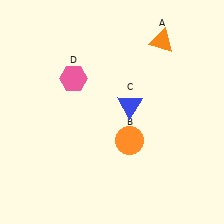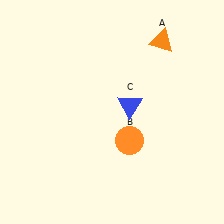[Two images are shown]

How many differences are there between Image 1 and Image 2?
There is 1 difference between the two images.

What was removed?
The pink hexagon (D) was removed in Image 2.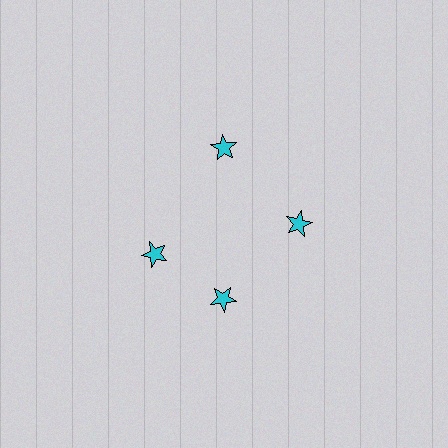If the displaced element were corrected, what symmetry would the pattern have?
It would have 4-fold rotational symmetry — the pattern would map onto itself every 90 degrees.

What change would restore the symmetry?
The symmetry would be restored by rotating it back into even spacing with its neighbors so that all 4 stars sit at equal angles and equal distance from the center.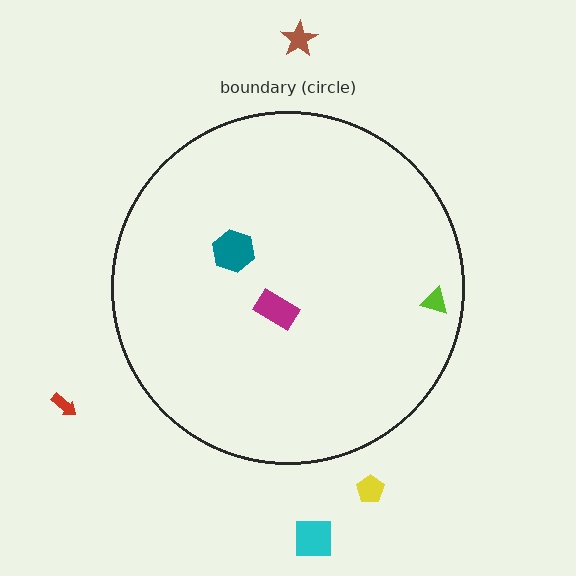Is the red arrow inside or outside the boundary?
Outside.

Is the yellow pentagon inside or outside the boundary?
Outside.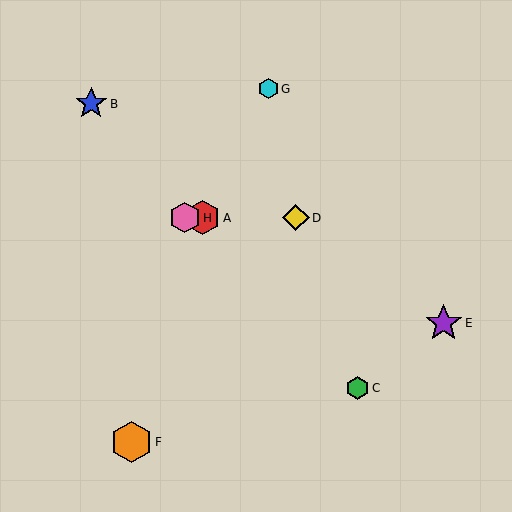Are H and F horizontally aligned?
No, H is at y≈218 and F is at y≈442.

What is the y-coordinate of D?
Object D is at y≈218.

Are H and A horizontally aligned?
Yes, both are at y≈218.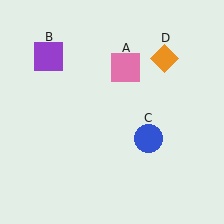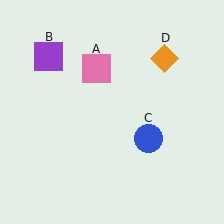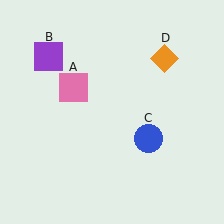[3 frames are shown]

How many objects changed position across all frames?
1 object changed position: pink square (object A).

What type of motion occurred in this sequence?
The pink square (object A) rotated counterclockwise around the center of the scene.